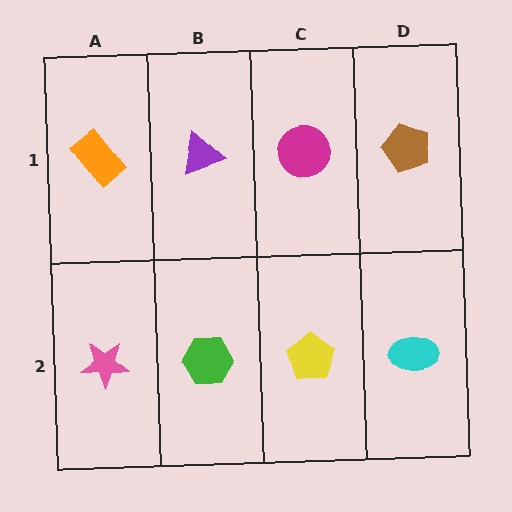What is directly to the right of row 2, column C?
A cyan ellipse.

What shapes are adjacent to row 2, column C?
A magenta circle (row 1, column C), a green hexagon (row 2, column B), a cyan ellipse (row 2, column D).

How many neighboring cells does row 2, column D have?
2.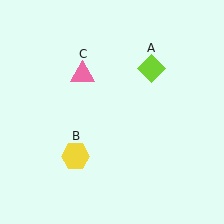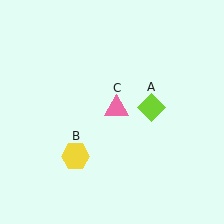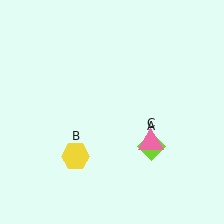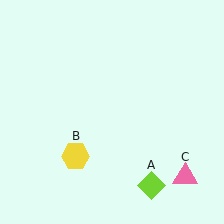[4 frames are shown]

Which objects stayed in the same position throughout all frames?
Yellow hexagon (object B) remained stationary.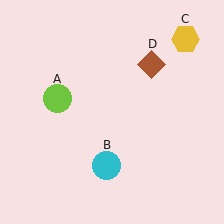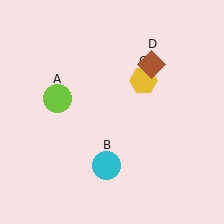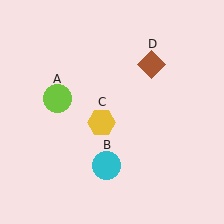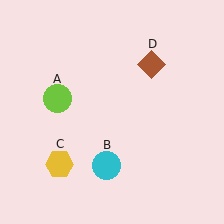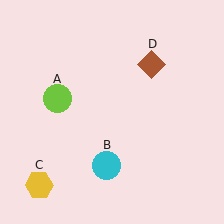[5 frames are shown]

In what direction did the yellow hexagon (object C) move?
The yellow hexagon (object C) moved down and to the left.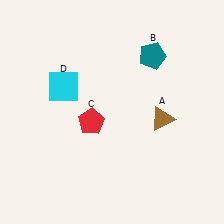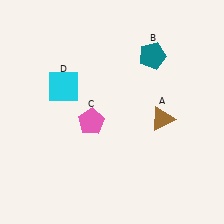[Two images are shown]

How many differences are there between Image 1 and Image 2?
There is 1 difference between the two images.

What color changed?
The pentagon (C) changed from red in Image 1 to pink in Image 2.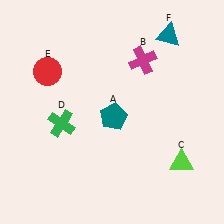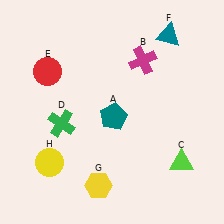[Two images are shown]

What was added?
A yellow hexagon (G), a yellow circle (H) were added in Image 2.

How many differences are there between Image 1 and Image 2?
There are 2 differences between the two images.